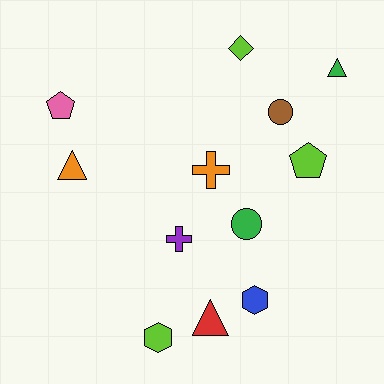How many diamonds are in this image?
There is 1 diamond.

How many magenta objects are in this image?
There are no magenta objects.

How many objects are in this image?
There are 12 objects.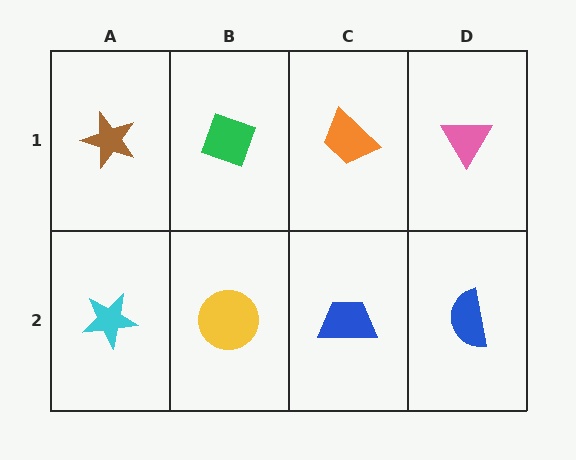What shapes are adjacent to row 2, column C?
An orange trapezoid (row 1, column C), a yellow circle (row 2, column B), a blue semicircle (row 2, column D).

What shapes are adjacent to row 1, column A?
A cyan star (row 2, column A), a green diamond (row 1, column B).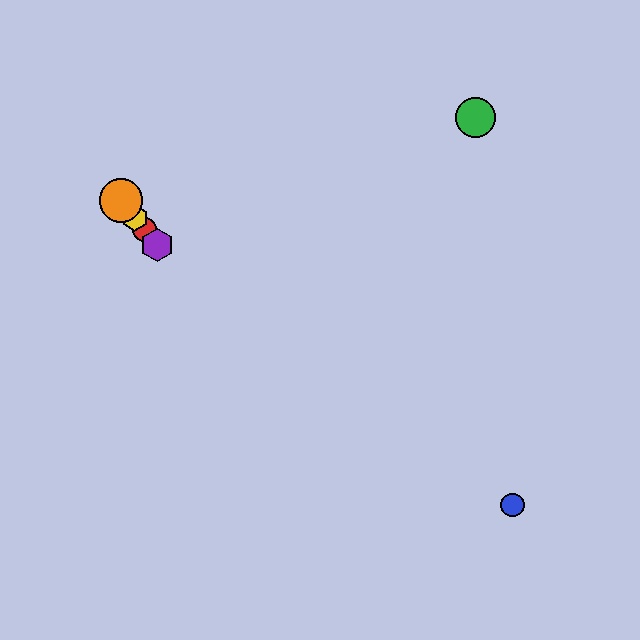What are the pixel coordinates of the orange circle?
The orange circle is at (121, 201).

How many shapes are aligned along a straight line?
4 shapes (the red circle, the yellow hexagon, the purple hexagon, the orange circle) are aligned along a straight line.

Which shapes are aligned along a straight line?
The red circle, the yellow hexagon, the purple hexagon, the orange circle are aligned along a straight line.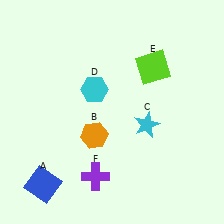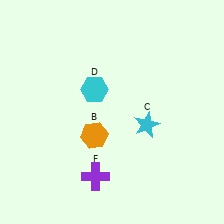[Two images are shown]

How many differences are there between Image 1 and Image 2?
There are 2 differences between the two images.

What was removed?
The lime square (E), the blue square (A) were removed in Image 2.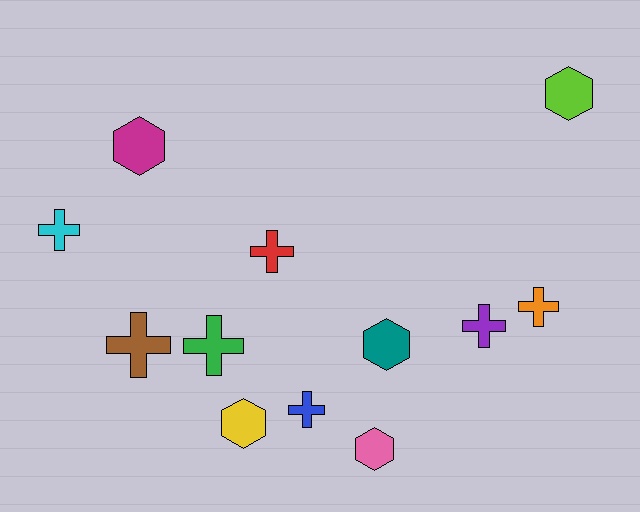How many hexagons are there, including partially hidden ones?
There are 5 hexagons.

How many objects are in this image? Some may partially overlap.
There are 12 objects.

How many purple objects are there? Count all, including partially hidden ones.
There is 1 purple object.